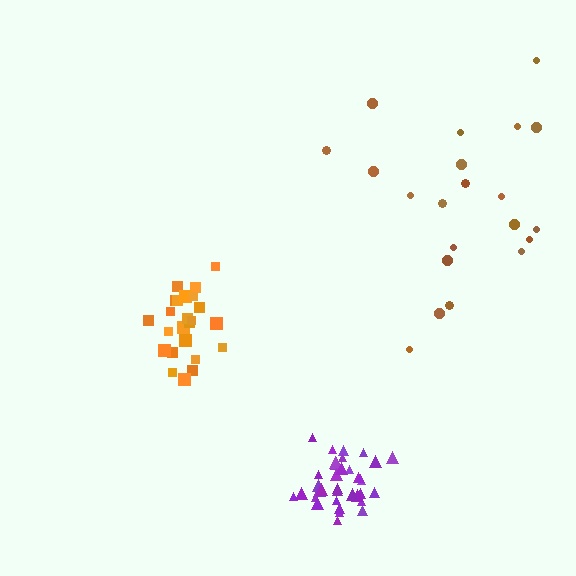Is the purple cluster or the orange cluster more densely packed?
Purple.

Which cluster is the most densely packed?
Purple.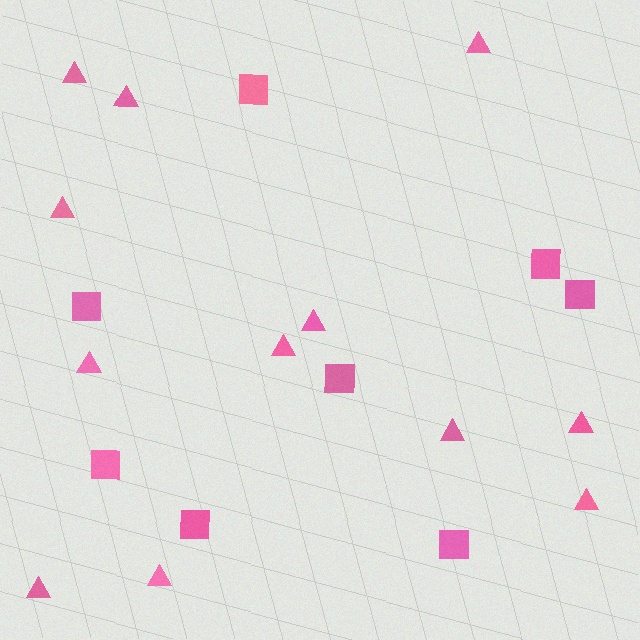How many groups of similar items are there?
There are 2 groups: one group of triangles (12) and one group of squares (8).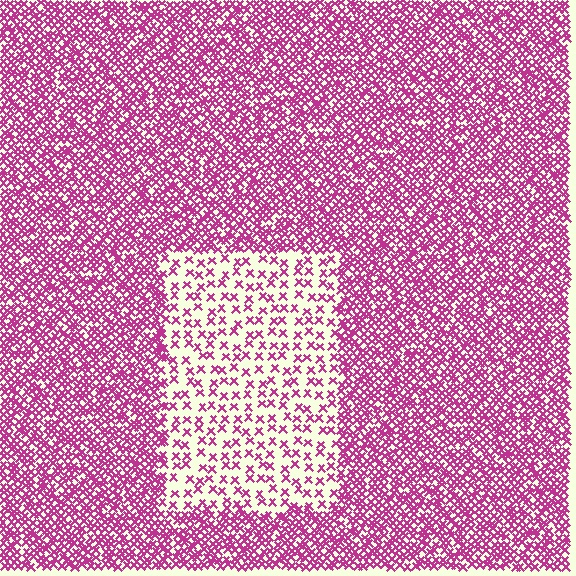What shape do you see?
I see a rectangle.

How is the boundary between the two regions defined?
The boundary is defined by a change in element density (approximately 2.8x ratio). All elements are the same color, size, and shape.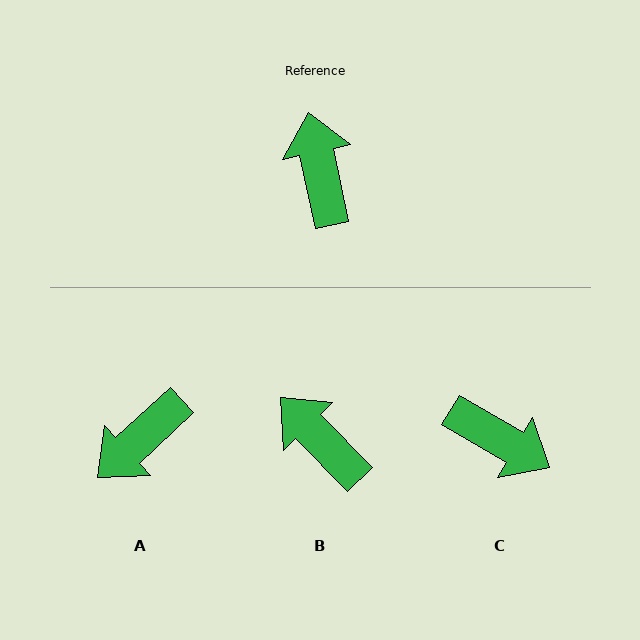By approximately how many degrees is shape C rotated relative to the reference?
Approximately 132 degrees clockwise.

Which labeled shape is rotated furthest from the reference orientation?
C, about 132 degrees away.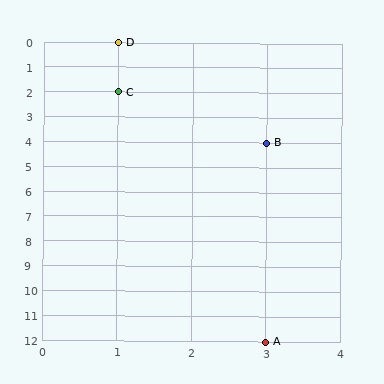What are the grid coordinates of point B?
Point B is at grid coordinates (3, 4).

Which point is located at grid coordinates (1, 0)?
Point D is at (1, 0).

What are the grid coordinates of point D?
Point D is at grid coordinates (1, 0).